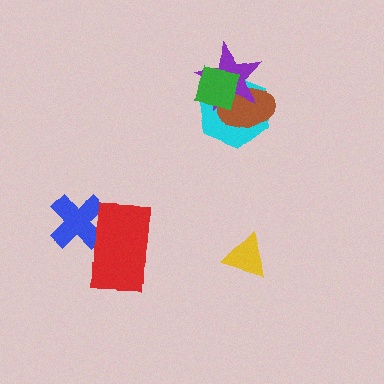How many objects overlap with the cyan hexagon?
3 objects overlap with the cyan hexagon.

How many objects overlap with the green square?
3 objects overlap with the green square.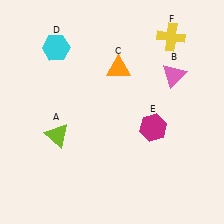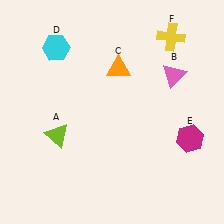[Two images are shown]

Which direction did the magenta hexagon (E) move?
The magenta hexagon (E) moved right.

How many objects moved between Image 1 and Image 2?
1 object moved between the two images.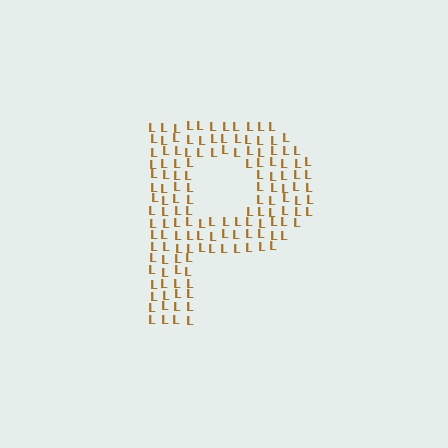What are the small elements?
The small elements are letter L's.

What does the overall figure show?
The overall figure shows the letter P.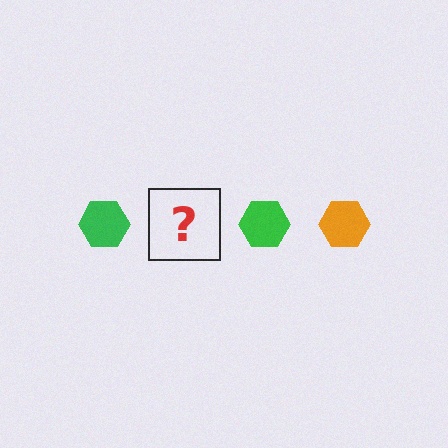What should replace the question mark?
The question mark should be replaced with an orange hexagon.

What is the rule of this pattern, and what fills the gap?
The rule is that the pattern cycles through green, orange hexagons. The gap should be filled with an orange hexagon.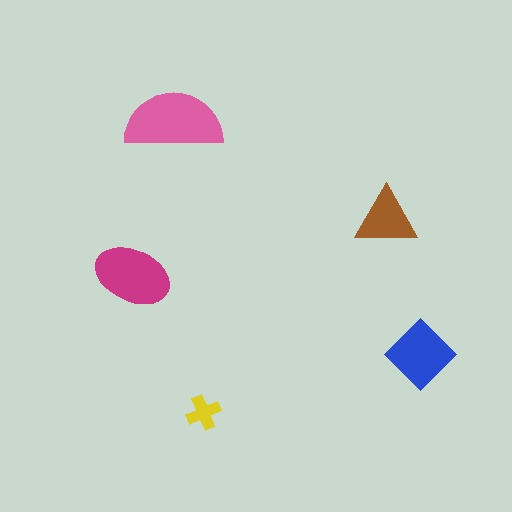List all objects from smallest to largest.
The yellow cross, the brown triangle, the blue diamond, the magenta ellipse, the pink semicircle.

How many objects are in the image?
There are 5 objects in the image.